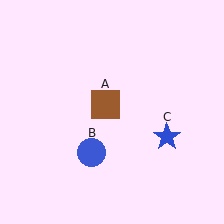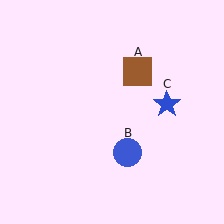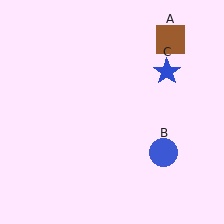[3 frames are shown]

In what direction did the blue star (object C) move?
The blue star (object C) moved up.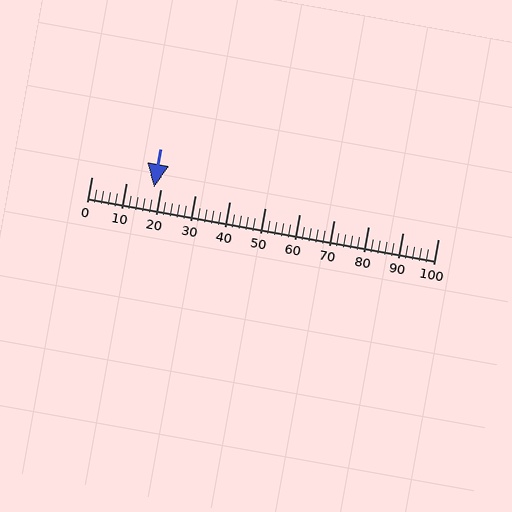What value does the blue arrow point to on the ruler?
The blue arrow points to approximately 18.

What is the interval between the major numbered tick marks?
The major tick marks are spaced 10 units apart.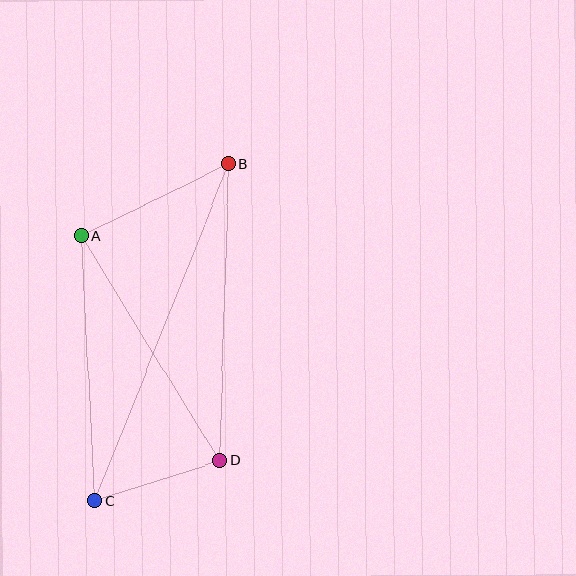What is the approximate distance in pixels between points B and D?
The distance between B and D is approximately 297 pixels.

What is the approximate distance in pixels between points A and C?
The distance between A and C is approximately 265 pixels.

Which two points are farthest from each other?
Points B and C are farthest from each other.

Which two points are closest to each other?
Points C and D are closest to each other.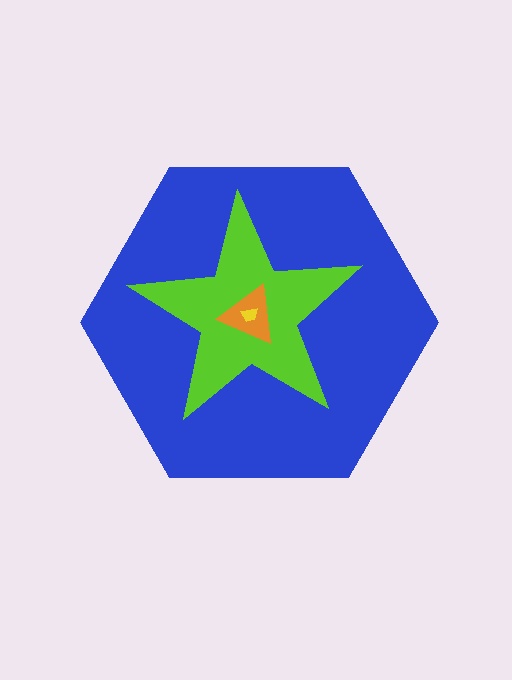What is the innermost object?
The yellow trapezoid.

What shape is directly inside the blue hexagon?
The lime star.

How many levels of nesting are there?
4.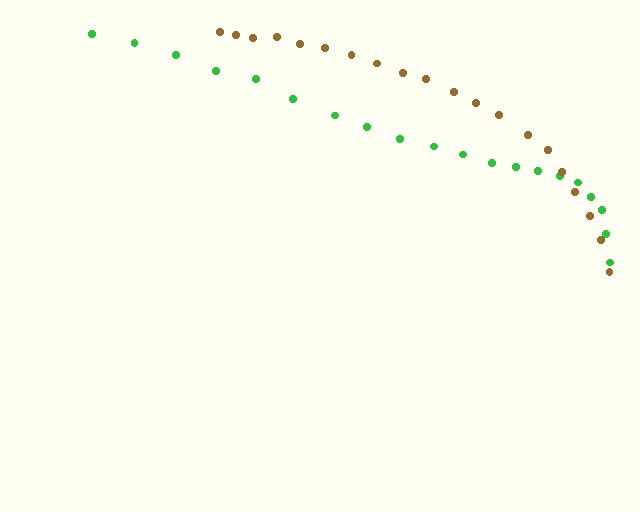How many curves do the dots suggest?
There are 2 distinct paths.